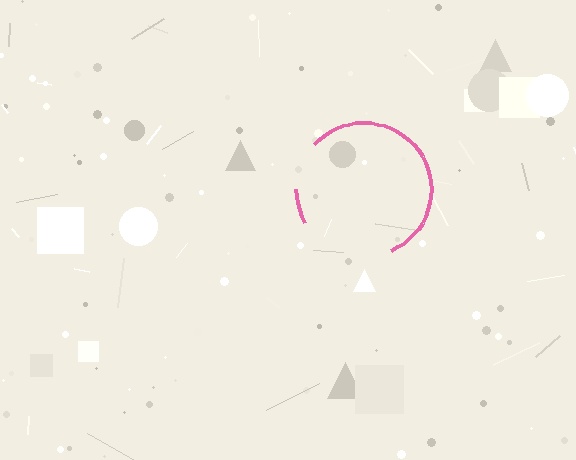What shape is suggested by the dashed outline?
The dashed outline suggests a circle.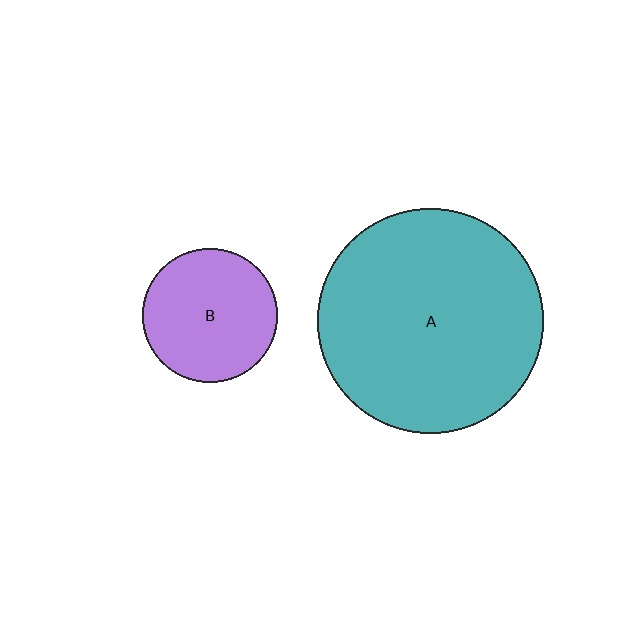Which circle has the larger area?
Circle A (teal).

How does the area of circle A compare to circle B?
Approximately 2.8 times.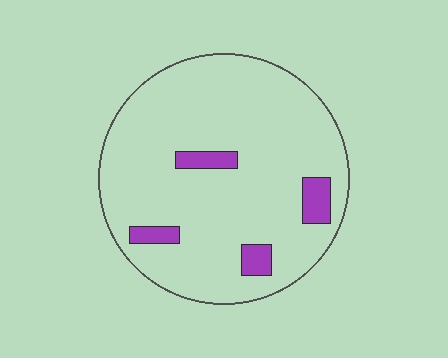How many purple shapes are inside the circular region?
4.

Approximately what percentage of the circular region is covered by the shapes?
Approximately 10%.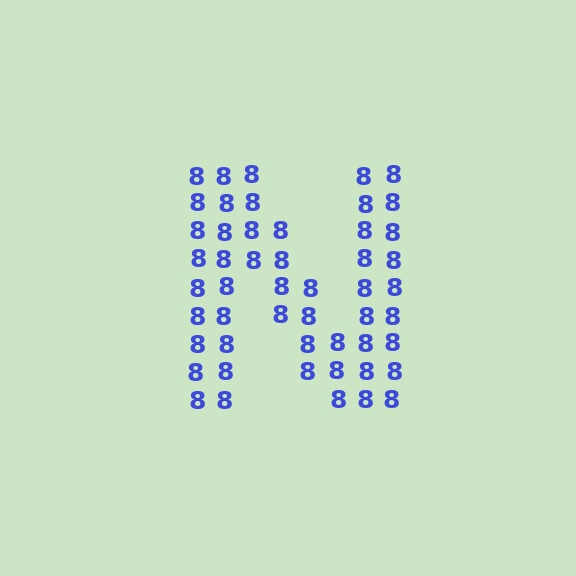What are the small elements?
The small elements are digit 8's.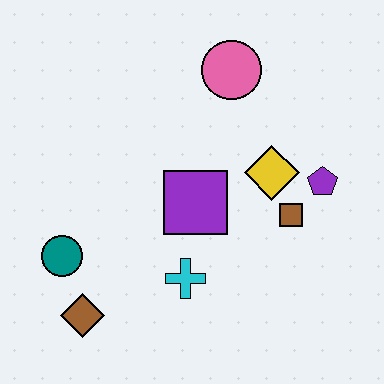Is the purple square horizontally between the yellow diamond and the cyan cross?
Yes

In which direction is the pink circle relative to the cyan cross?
The pink circle is above the cyan cross.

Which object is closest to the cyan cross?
The purple square is closest to the cyan cross.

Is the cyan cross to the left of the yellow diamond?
Yes